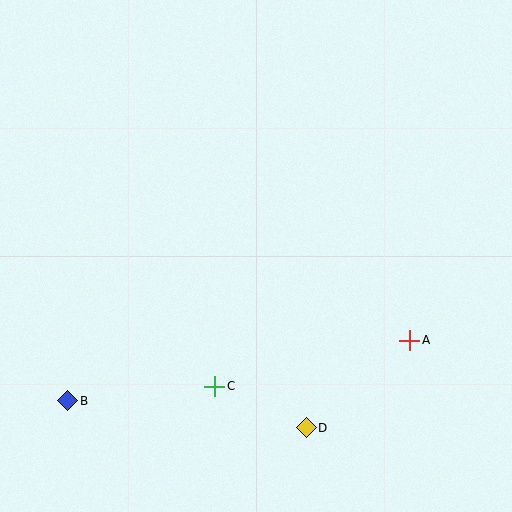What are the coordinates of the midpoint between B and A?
The midpoint between B and A is at (239, 371).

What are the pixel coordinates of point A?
Point A is at (410, 340).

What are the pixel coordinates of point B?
Point B is at (68, 401).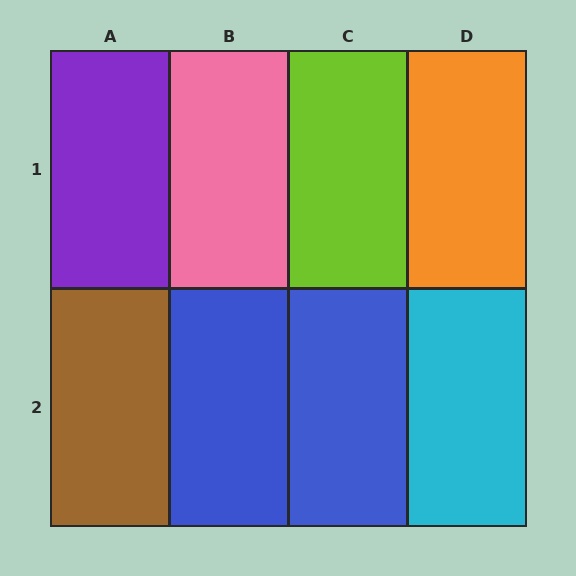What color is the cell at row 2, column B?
Blue.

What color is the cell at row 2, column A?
Brown.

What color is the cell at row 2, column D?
Cyan.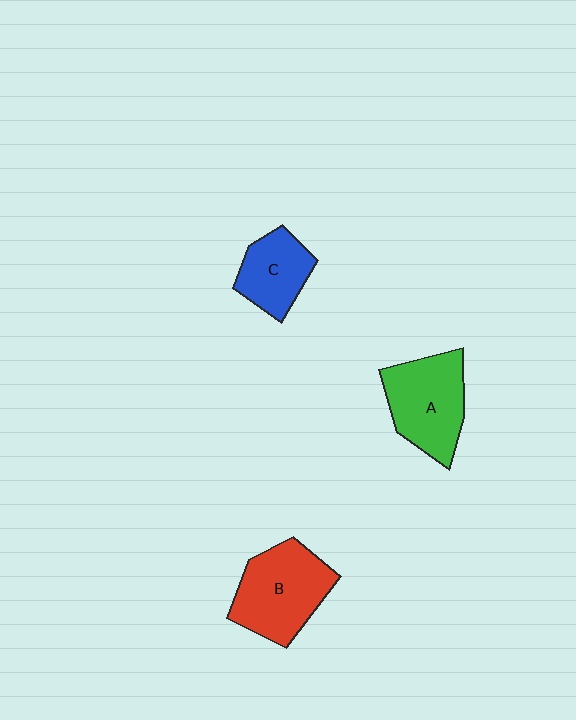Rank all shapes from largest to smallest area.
From largest to smallest: B (red), A (green), C (blue).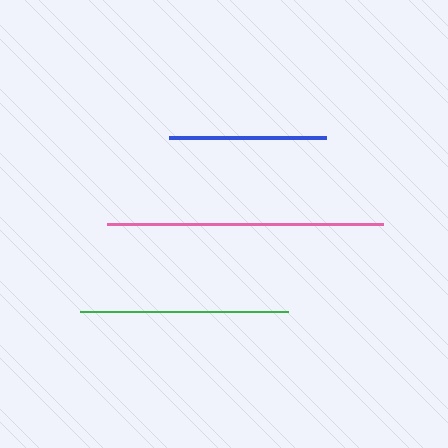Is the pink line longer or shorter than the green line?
The pink line is longer than the green line.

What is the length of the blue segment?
The blue segment is approximately 157 pixels long.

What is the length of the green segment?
The green segment is approximately 208 pixels long.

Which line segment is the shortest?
The blue line is the shortest at approximately 157 pixels.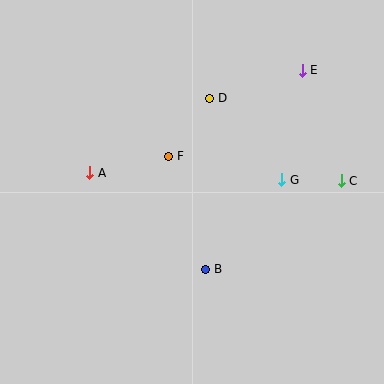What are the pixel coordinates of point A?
Point A is at (90, 173).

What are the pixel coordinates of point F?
Point F is at (169, 156).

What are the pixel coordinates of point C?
Point C is at (341, 181).